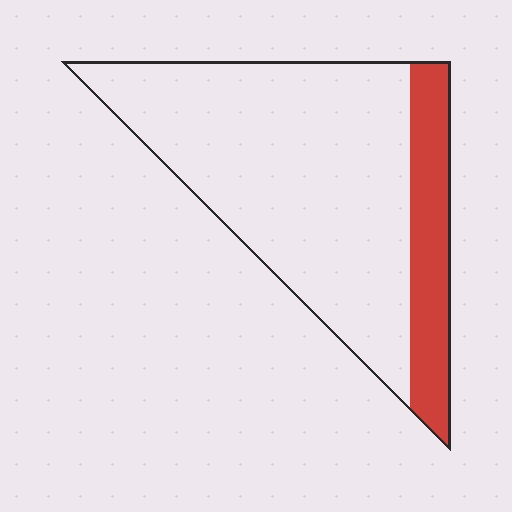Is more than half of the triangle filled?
No.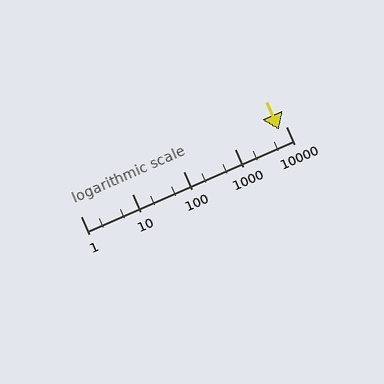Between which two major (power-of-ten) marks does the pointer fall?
The pointer is between 1000 and 10000.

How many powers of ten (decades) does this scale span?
The scale spans 4 decades, from 1 to 10000.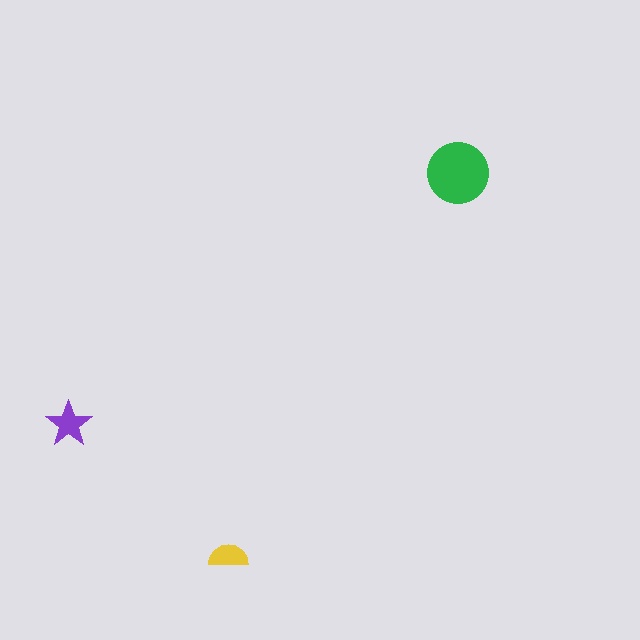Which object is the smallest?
The yellow semicircle.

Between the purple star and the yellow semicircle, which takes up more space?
The purple star.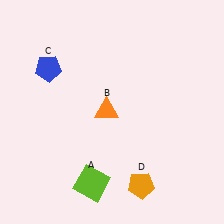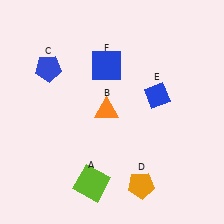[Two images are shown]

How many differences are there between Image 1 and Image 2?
There are 2 differences between the two images.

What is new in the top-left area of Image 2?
A blue square (F) was added in the top-left area of Image 2.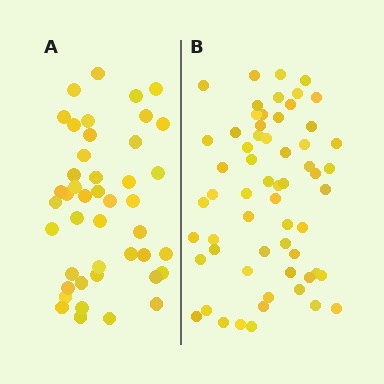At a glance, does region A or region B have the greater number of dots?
Region B (the right region) has more dots.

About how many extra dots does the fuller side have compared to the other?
Region B has approximately 15 more dots than region A.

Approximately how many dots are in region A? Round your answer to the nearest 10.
About 40 dots. (The exact count is 44, which rounds to 40.)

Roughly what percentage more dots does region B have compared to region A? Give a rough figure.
About 35% more.